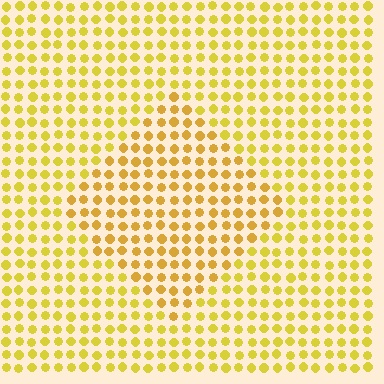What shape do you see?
I see a diamond.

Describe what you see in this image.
The image is filled with small yellow elements in a uniform arrangement. A diamond-shaped region is visible where the elements are tinted to a slightly different hue, forming a subtle color boundary.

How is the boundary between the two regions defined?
The boundary is defined purely by a slight shift in hue (about 16 degrees). Spacing, size, and orientation are identical on both sides.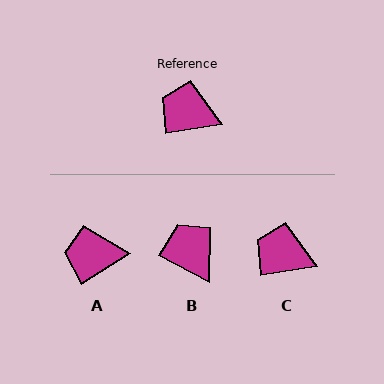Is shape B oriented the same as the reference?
No, it is off by about 37 degrees.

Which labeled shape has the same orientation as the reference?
C.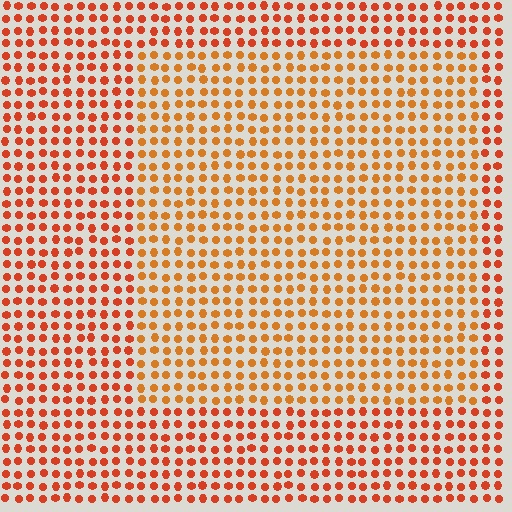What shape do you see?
I see a rectangle.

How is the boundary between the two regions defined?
The boundary is defined purely by a slight shift in hue (about 20 degrees). Spacing, size, and orientation are identical on both sides.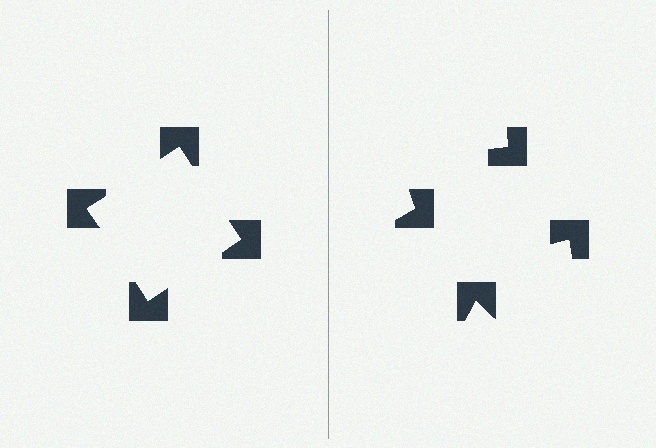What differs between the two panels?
The notched squares are positioned identically on both sides; only the wedge orientations differ. On the left they align to a square; on the right they are misaligned.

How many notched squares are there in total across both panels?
8 — 4 on each side.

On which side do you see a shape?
An illusory square appears on the left side. On the right side the wedge cuts are rotated, so no coherent shape forms.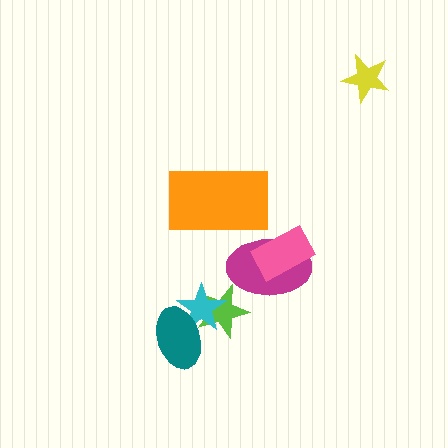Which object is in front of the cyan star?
The teal ellipse is in front of the cyan star.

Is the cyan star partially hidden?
Yes, it is partially covered by another shape.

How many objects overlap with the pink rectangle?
1 object overlaps with the pink rectangle.